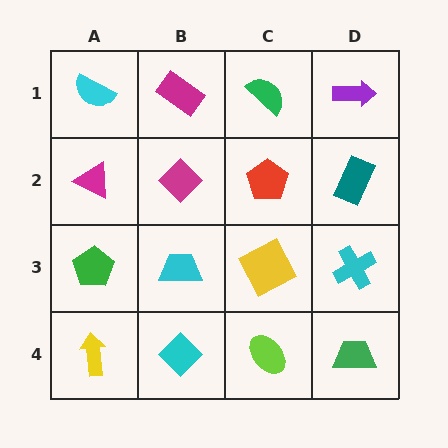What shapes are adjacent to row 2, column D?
A purple arrow (row 1, column D), a cyan cross (row 3, column D), a red pentagon (row 2, column C).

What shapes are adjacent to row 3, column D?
A teal rectangle (row 2, column D), a green trapezoid (row 4, column D), a yellow square (row 3, column C).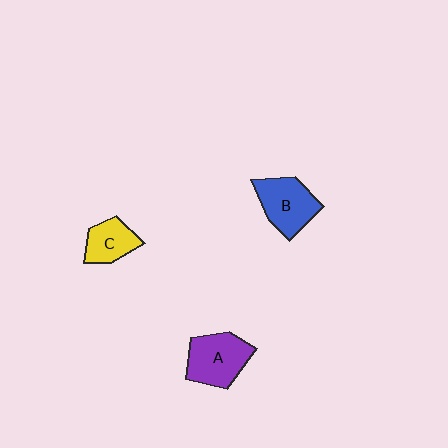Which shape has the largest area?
Shape A (purple).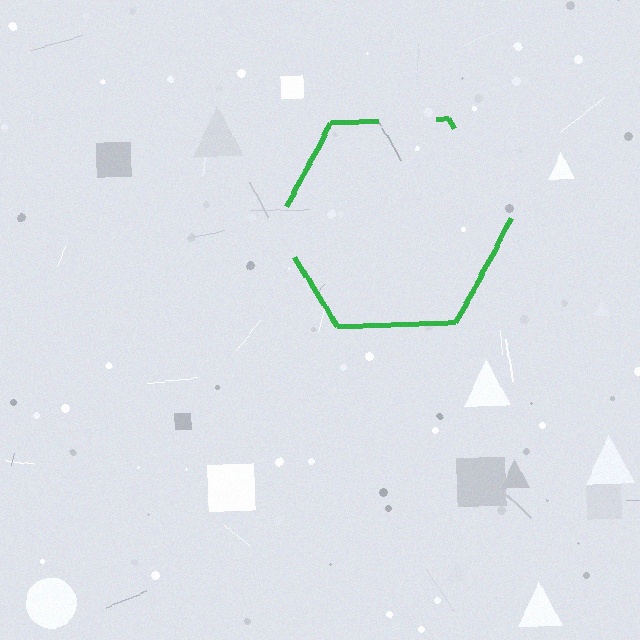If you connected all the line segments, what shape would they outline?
They would outline a hexagon.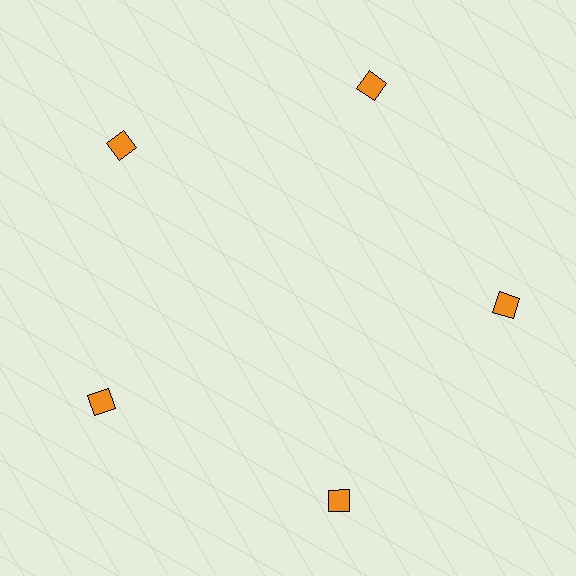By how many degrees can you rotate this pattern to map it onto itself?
The pattern maps onto itself every 72 degrees of rotation.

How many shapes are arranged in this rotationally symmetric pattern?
There are 5 shapes, arranged in 5 groups of 1.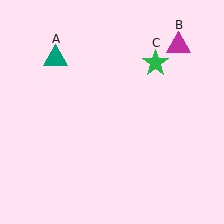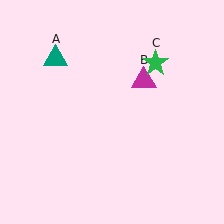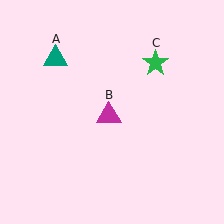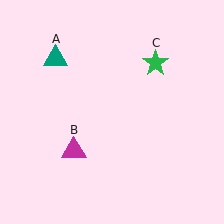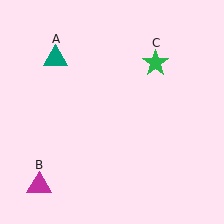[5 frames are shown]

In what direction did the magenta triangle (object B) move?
The magenta triangle (object B) moved down and to the left.